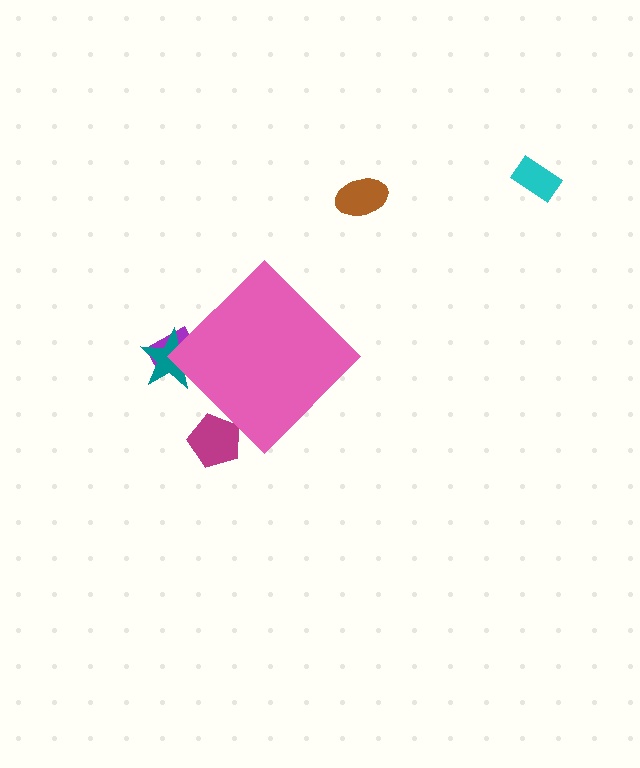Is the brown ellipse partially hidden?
No, the brown ellipse is fully visible.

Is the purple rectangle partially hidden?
Yes, the purple rectangle is partially hidden behind the pink diamond.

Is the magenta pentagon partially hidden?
Yes, the magenta pentagon is partially hidden behind the pink diamond.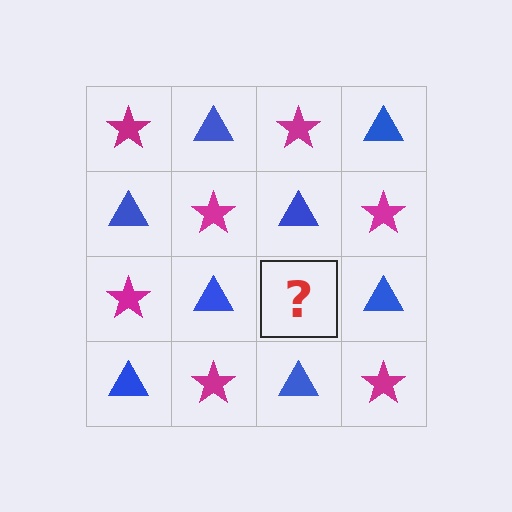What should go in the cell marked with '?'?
The missing cell should contain a magenta star.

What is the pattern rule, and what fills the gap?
The rule is that it alternates magenta star and blue triangle in a checkerboard pattern. The gap should be filled with a magenta star.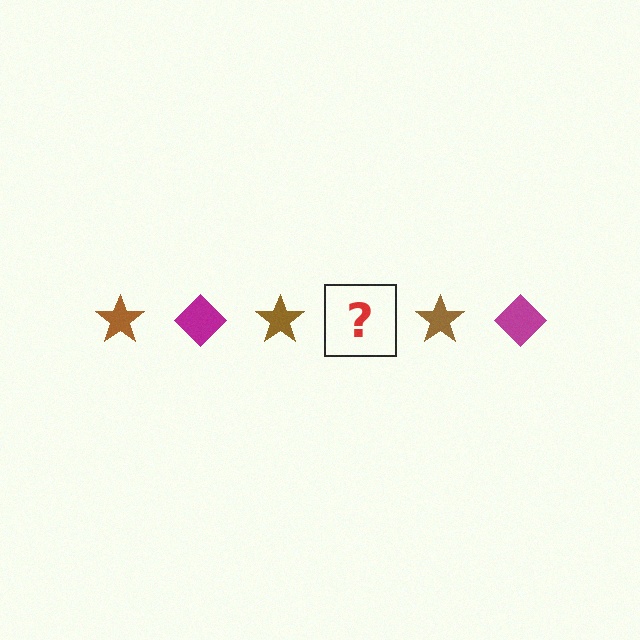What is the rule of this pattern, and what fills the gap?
The rule is that the pattern alternates between brown star and magenta diamond. The gap should be filled with a magenta diamond.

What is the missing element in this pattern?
The missing element is a magenta diamond.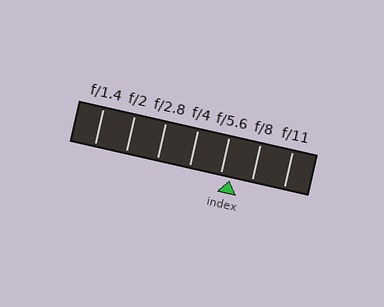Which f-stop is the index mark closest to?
The index mark is closest to f/5.6.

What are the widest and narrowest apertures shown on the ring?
The widest aperture shown is f/1.4 and the narrowest is f/11.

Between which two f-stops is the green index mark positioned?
The index mark is between f/5.6 and f/8.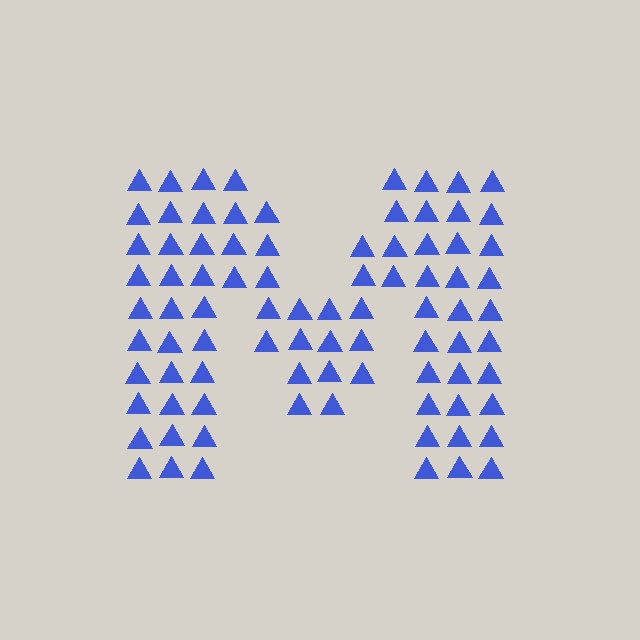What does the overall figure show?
The overall figure shows the letter M.